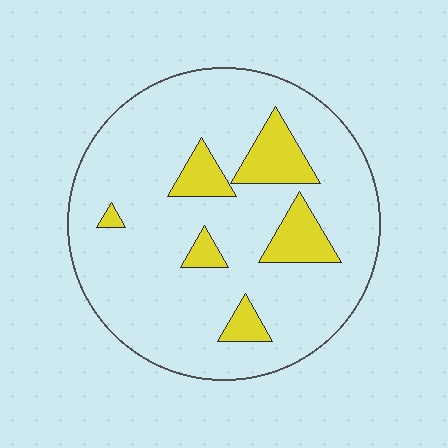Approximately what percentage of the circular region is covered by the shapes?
Approximately 15%.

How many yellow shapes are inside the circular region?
6.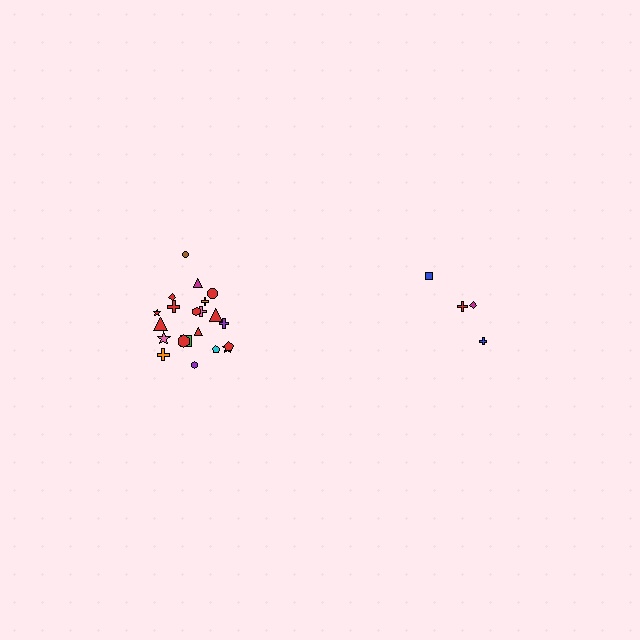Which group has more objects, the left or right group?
The left group.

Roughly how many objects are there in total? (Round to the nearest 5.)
Roughly 25 objects in total.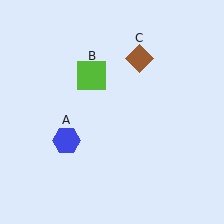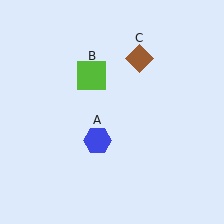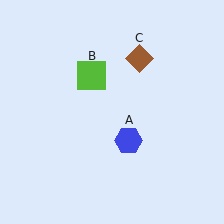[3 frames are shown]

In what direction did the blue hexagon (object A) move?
The blue hexagon (object A) moved right.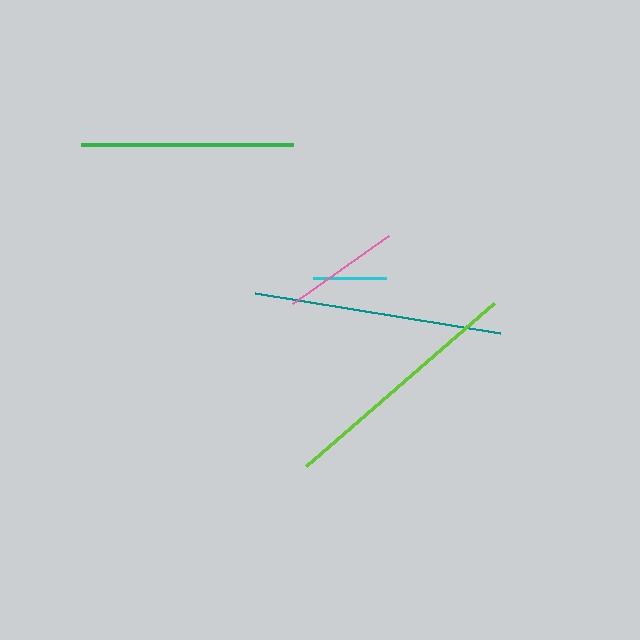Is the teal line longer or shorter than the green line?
The teal line is longer than the green line.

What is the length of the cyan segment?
The cyan segment is approximately 73 pixels long.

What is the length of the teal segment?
The teal segment is approximately 249 pixels long.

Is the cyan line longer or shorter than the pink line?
The pink line is longer than the cyan line.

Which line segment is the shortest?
The cyan line is the shortest at approximately 73 pixels.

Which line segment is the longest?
The lime line is the longest at approximately 250 pixels.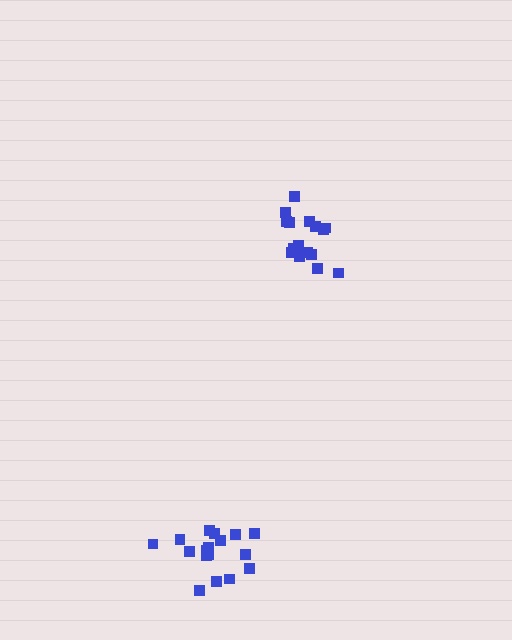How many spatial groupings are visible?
There are 2 spatial groupings.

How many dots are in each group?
Group 1: 17 dots, Group 2: 16 dots (33 total).